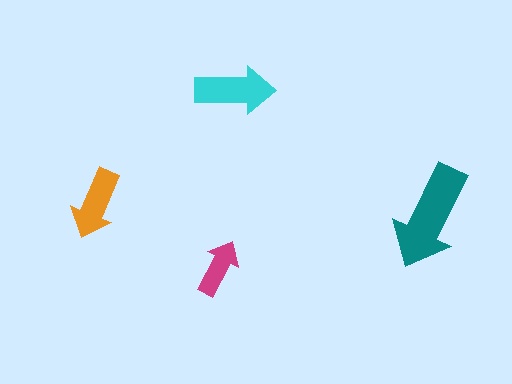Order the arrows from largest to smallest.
the teal one, the cyan one, the orange one, the magenta one.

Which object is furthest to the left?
The orange arrow is leftmost.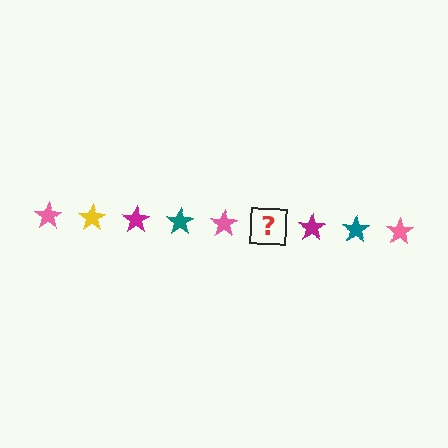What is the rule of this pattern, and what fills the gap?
The rule is that the pattern cycles through pink, yellow, magenta, teal stars. The gap should be filled with a yellow star.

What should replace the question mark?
The question mark should be replaced with a yellow star.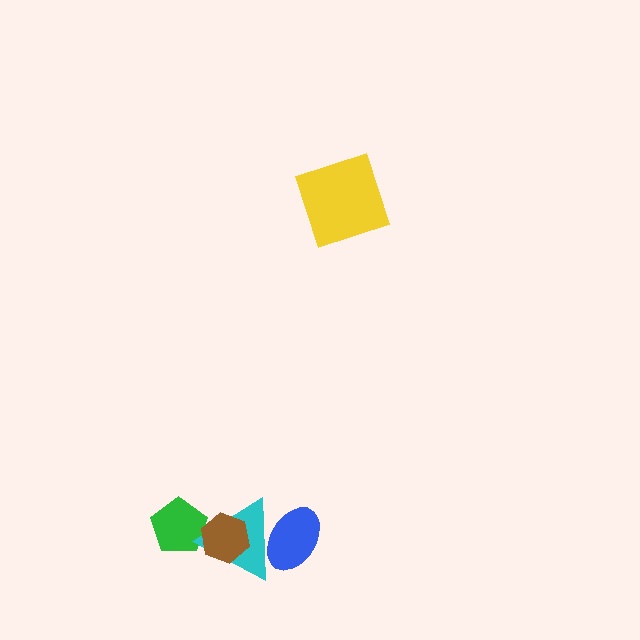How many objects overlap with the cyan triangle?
3 objects overlap with the cyan triangle.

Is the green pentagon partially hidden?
Yes, it is partially covered by another shape.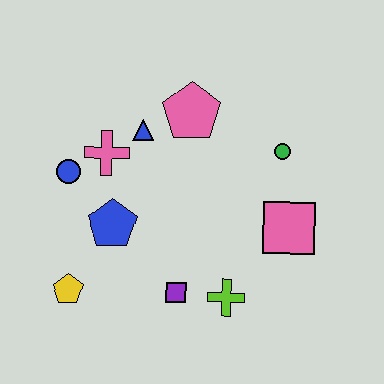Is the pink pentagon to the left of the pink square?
Yes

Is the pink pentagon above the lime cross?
Yes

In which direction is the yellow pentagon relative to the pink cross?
The yellow pentagon is below the pink cross.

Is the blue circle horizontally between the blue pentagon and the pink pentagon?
No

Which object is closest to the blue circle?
The pink cross is closest to the blue circle.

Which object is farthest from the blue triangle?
The lime cross is farthest from the blue triangle.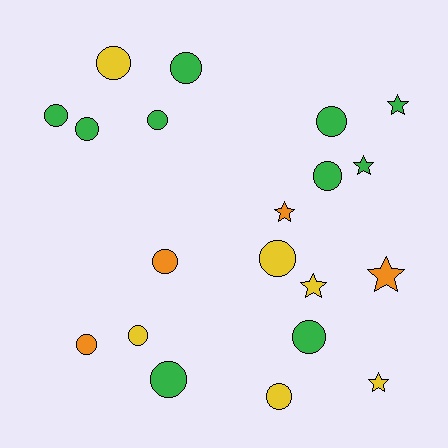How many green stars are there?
There are 2 green stars.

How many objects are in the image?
There are 20 objects.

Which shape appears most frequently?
Circle, with 14 objects.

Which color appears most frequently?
Green, with 10 objects.